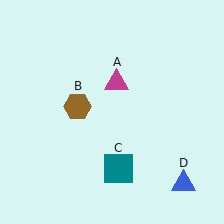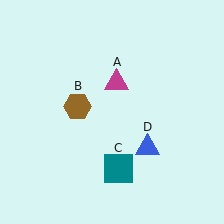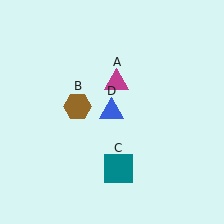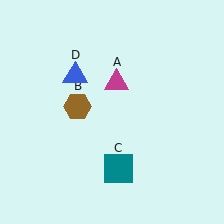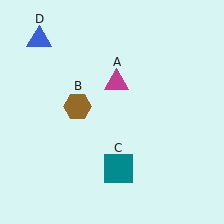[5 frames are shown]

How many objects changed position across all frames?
1 object changed position: blue triangle (object D).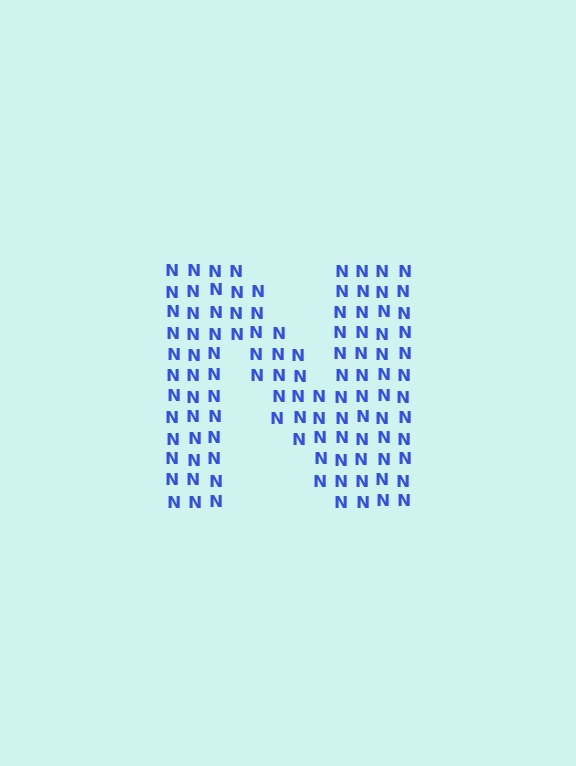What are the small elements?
The small elements are letter N's.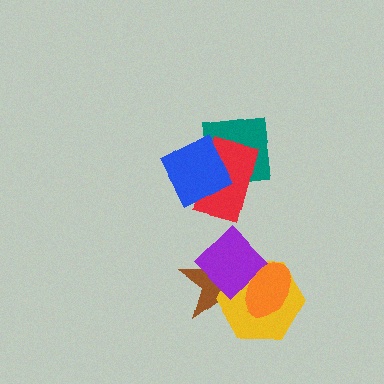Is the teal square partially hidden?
Yes, it is partially covered by another shape.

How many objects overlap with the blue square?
2 objects overlap with the blue square.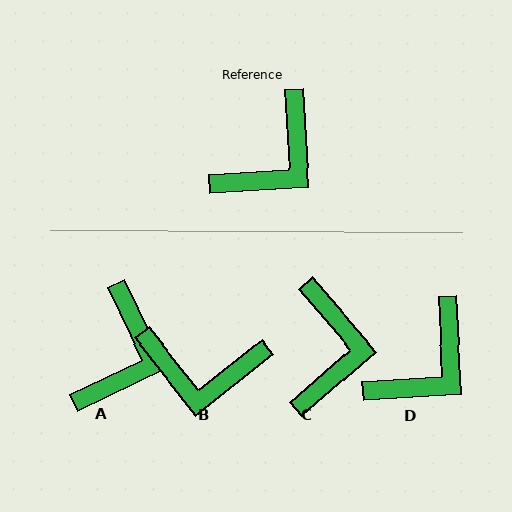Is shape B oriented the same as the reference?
No, it is off by about 55 degrees.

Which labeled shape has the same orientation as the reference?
D.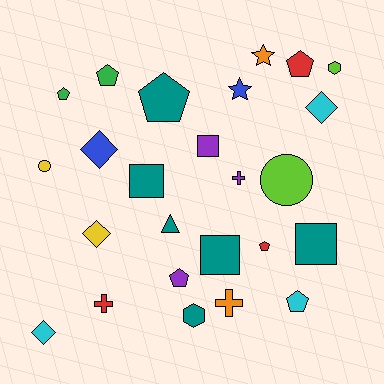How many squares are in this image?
There are 4 squares.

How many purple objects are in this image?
There are 3 purple objects.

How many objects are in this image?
There are 25 objects.